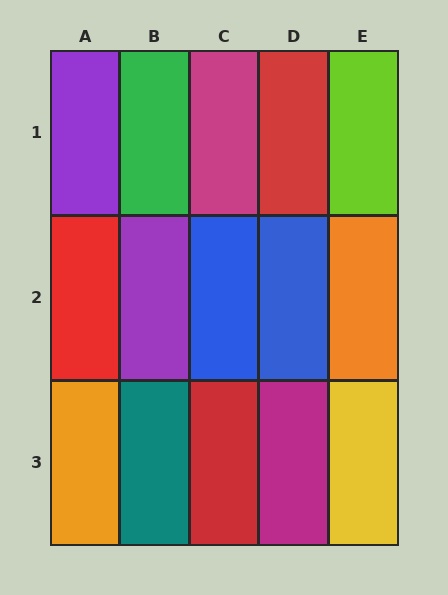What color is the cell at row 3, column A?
Orange.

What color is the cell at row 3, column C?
Red.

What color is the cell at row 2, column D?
Blue.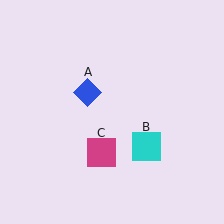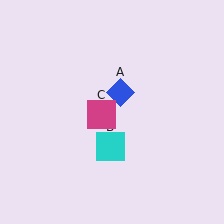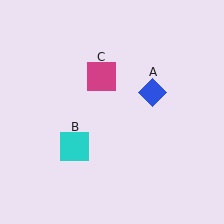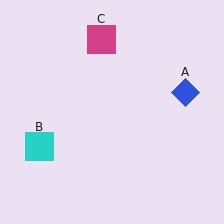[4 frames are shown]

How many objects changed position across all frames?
3 objects changed position: blue diamond (object A), cyan square (object B), magenta square (object C).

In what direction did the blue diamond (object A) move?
The blue diamond (object A) moved right.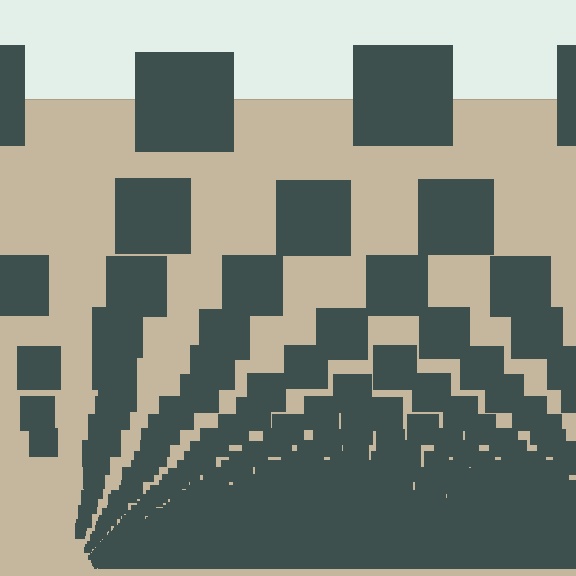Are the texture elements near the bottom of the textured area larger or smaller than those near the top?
Smaller. The gradient is inverted — elements near the bottom are smaller and denser.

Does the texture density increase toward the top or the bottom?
Density increases toward the bottom.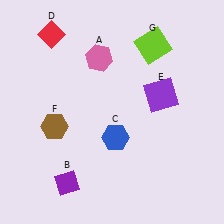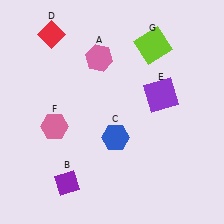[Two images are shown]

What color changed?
The hexagon (F) changed from brown in Image 1 to pink in Image 2.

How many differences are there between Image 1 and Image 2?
There is 1 difference between the two images.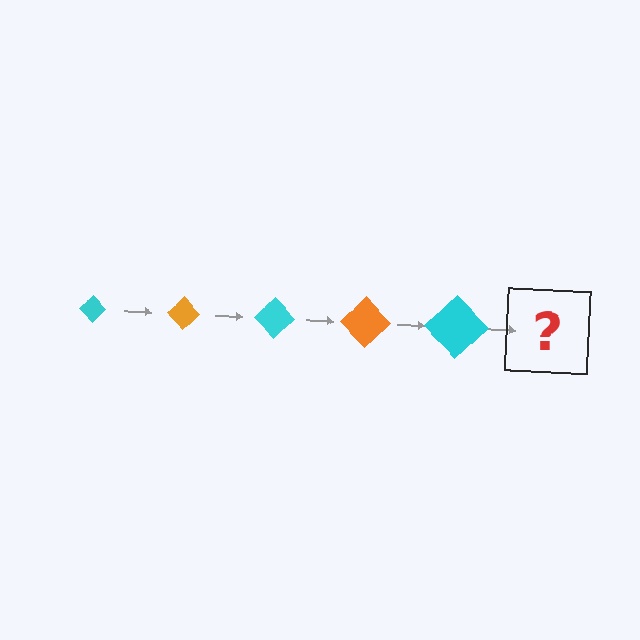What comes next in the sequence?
The next element should be an orange diamond, larger than the previous one.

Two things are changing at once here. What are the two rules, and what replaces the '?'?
The two rules are that the diamond grows larger each step and the color cycles through cyan and orange. The '?' should be an orange diamond, larger than the previous one.